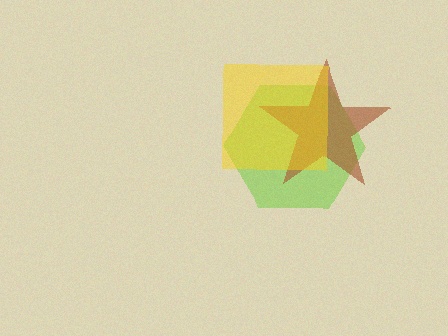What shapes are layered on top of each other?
The layered shapes are: a lime hexagon, a brown star, a yellow square.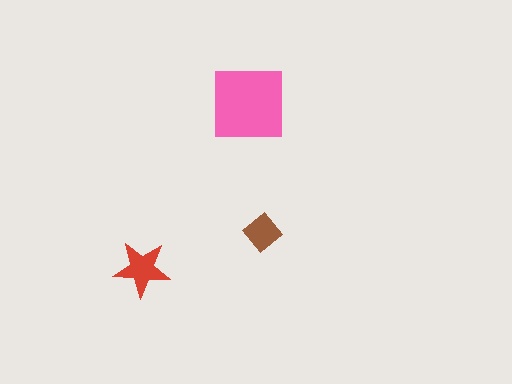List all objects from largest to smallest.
The pink square, the red star, the brown diamond.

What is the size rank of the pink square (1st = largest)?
1st.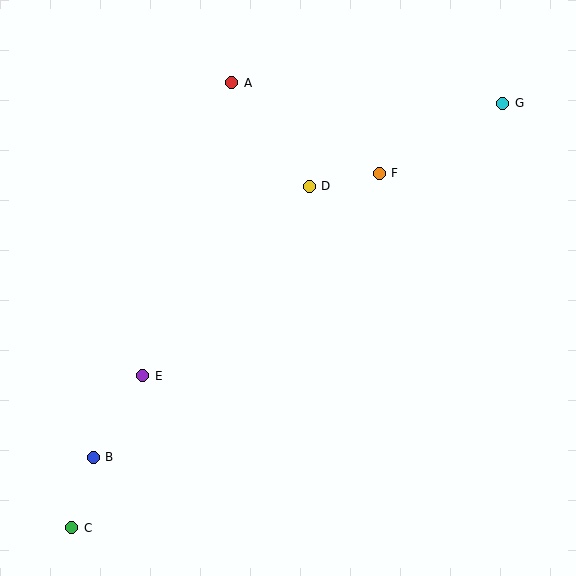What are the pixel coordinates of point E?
Point E is at (143, 376).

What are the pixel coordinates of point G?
Point G is at (503, 103).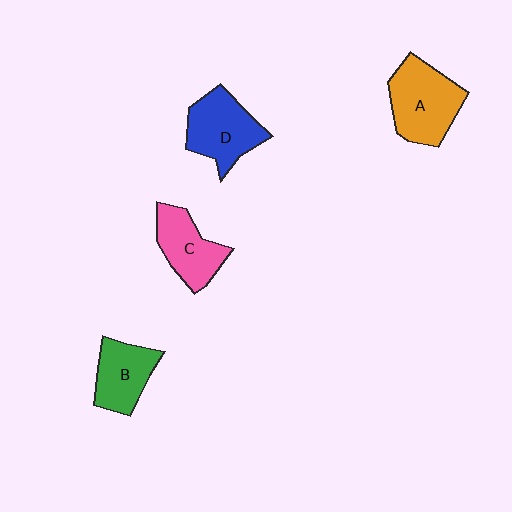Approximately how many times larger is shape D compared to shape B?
Approximately 1.2 times.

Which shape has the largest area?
Shape A (orange).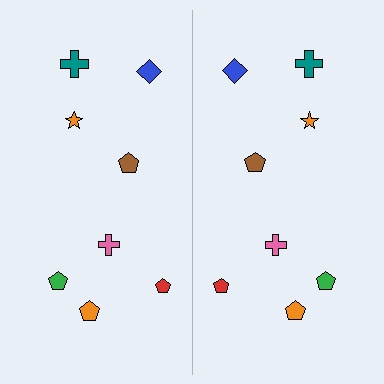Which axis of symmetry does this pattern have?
The pattern has a vertical axis of symmetry running through the center of the image.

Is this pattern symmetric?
Yes, this pattern has bilateral (reflection) symmetry.